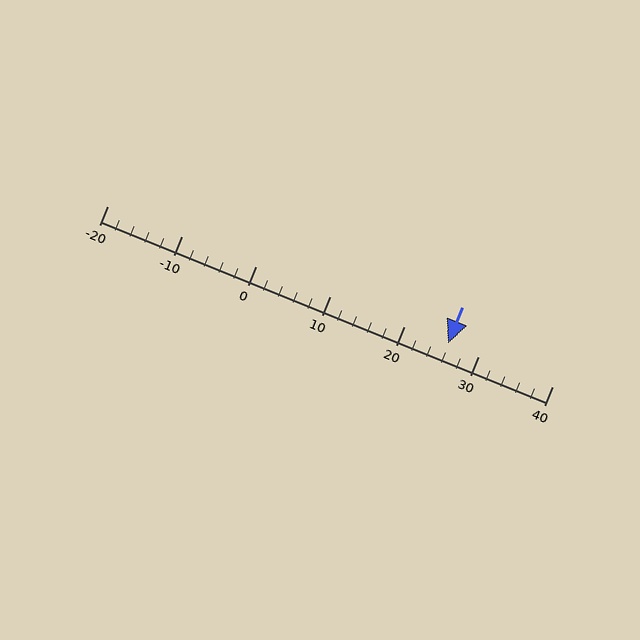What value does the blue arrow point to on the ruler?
The blue arrow points to approximately 26.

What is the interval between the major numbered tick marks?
The major tick marks are spaced 10 units apart.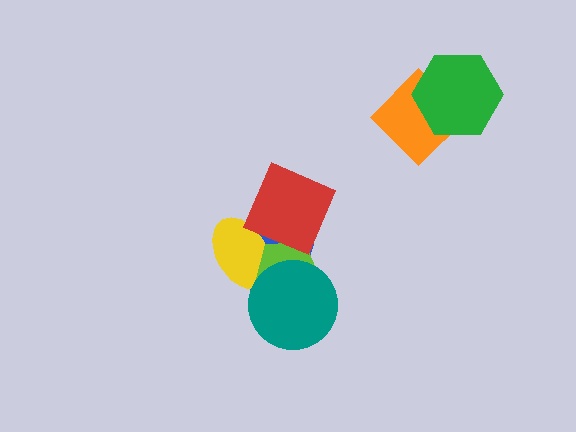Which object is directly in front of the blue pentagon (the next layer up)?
The yellow ellipse is directly in front of the blue pentagon.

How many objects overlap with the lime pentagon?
4 objects overlap with the lime pentagon.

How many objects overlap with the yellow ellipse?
4 objects overlap with the yellow ellipse.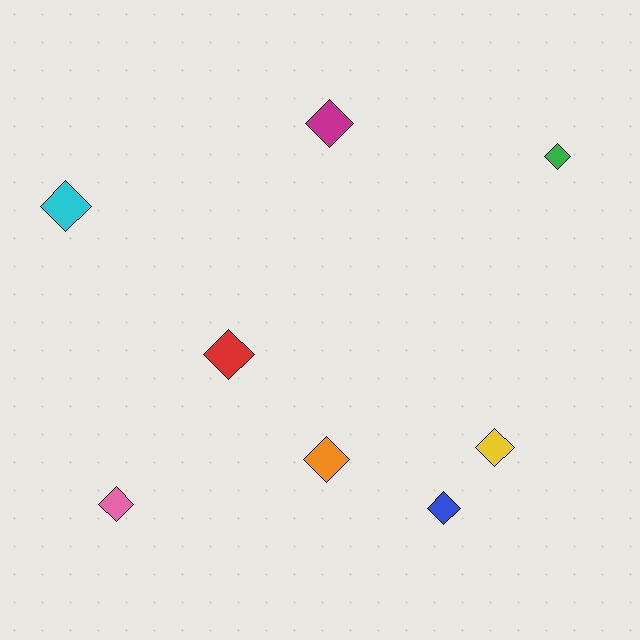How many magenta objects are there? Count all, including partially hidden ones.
There is 1 magenta object.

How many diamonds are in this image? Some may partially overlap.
There are 8 diamonds.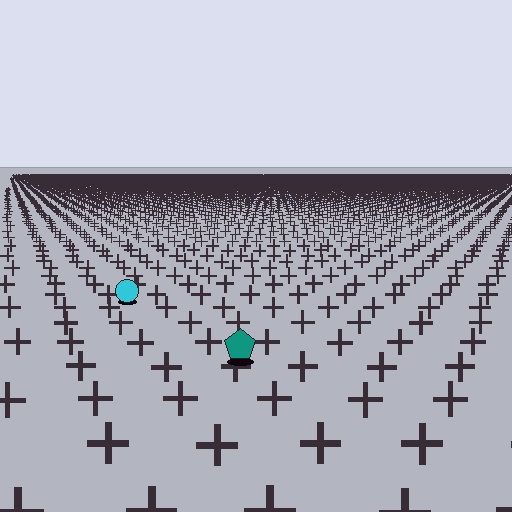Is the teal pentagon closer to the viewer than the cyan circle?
Yes. The teal pentagon is closer — you can tell from the texture gradient: the ground texture is coarser near it.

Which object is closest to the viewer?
The teal pentagon is closest. The texture marks near it are larger and more spread out.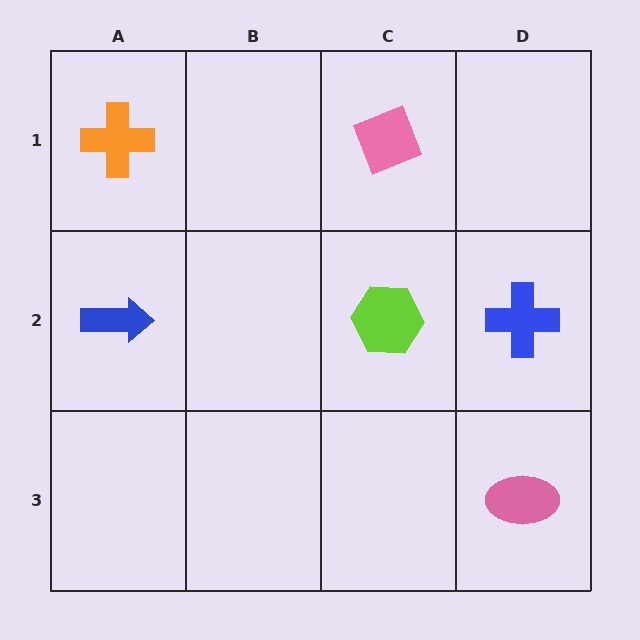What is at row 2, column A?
A blue arrow.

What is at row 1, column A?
An orange cross.